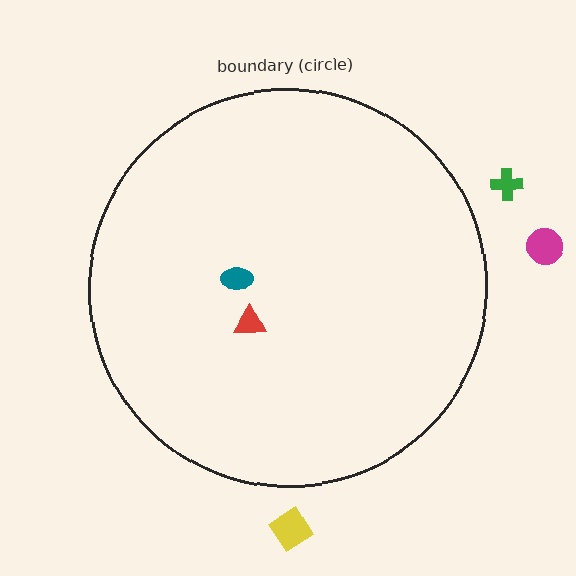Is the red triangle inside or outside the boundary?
Inside.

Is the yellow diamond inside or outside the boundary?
Outside.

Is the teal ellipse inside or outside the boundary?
Inside.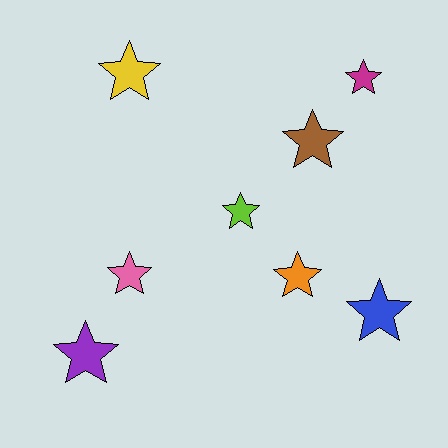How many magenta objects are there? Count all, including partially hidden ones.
There is 1 magenta object.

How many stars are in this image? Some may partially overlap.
There are 8 stars.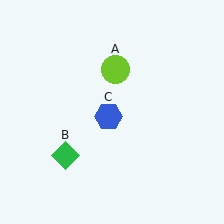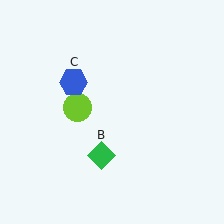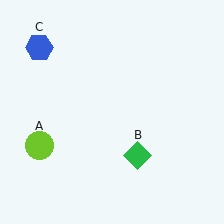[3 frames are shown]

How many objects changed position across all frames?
3 objects changed position: lime circle (object A), green diamond (object B), blue hexagon (object C).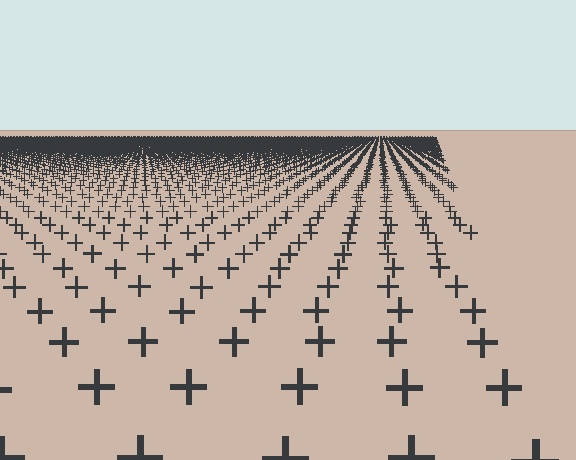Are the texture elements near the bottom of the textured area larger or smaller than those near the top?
Larger. Near the bottom, elements are closer to the viewer and appear at a bigger on-screen size.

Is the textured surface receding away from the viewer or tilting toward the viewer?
The surface is receding away from the viewer. Texture elements get smaller and denser toward the top.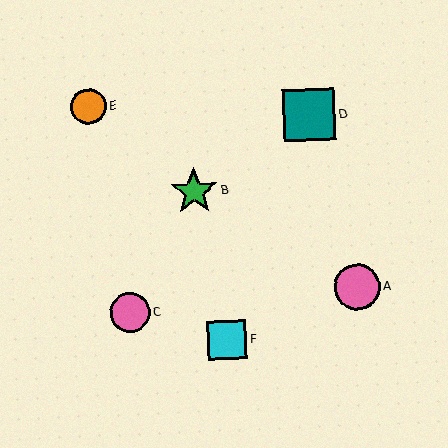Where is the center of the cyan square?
The center of the cyan square is at (227, 340).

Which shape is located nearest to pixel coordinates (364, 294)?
The pink circle (labeled A) at (357, 287) is nearest to that location.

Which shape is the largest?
The teal square (labeled D) is the largest.